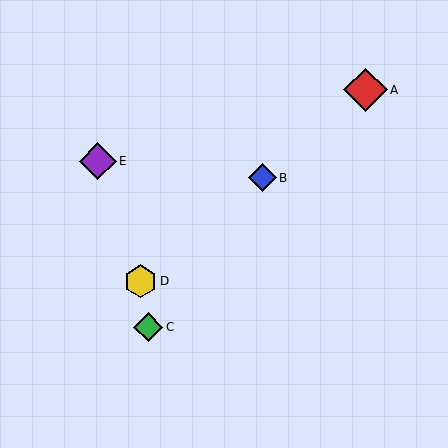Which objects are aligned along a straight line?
Objects A, B, D are aligned along a straight line.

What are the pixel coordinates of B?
Object B is at (263, 178).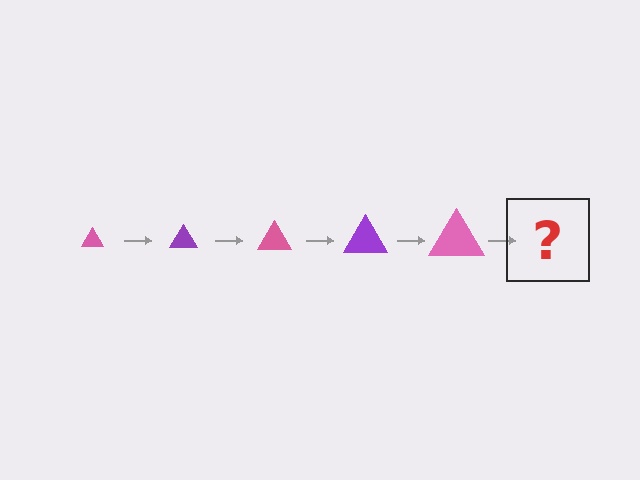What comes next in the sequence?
The next element should be a purple triangle, larger than the previous one.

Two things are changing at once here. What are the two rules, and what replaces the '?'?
The two rules are that the triangle grows larger each step and the color cycles through pink and purple. The '?' should be a purple triangle, larger than the previous one.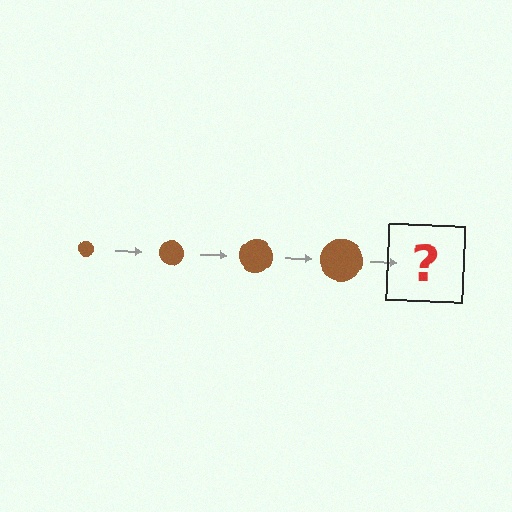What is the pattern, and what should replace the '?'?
The pattern is that the circle gets progressively larger each step. The '?' should be a brown circle, larger than the previous one.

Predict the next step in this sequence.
The next step is a brown circle, larger than the previous one.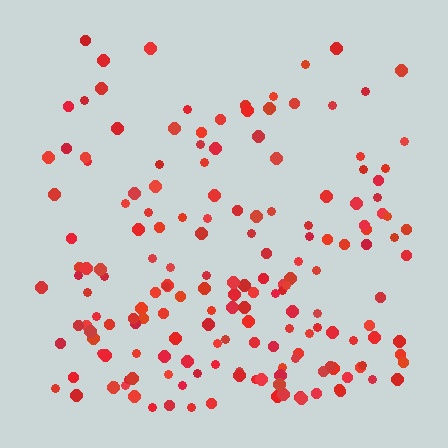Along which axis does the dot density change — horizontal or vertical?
Vertical.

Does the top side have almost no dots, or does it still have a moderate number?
Still a moderate number, just noticeably fewer than the bottom.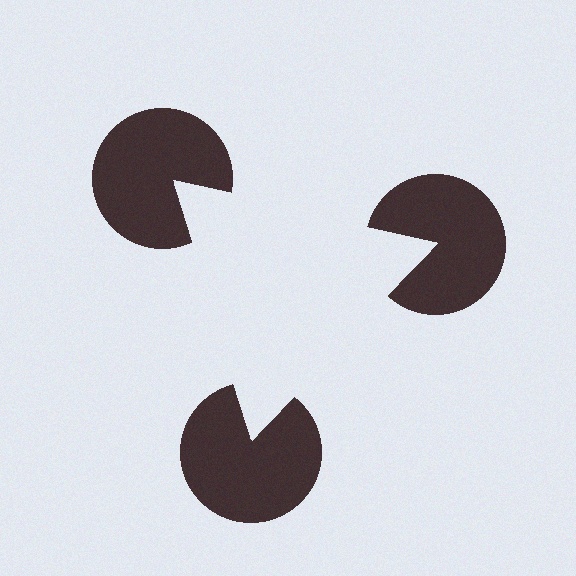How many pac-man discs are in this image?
There are 3 — one at each vertex of the illusory triangle.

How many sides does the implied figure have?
3 sides.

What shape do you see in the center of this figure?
An illusory triangle — its edges are inferred from the aligned wedge cuts in the pac-man discs, not physically drawn.